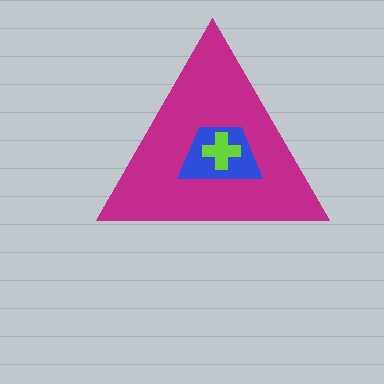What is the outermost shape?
The magenta triangle.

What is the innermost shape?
The lime cross.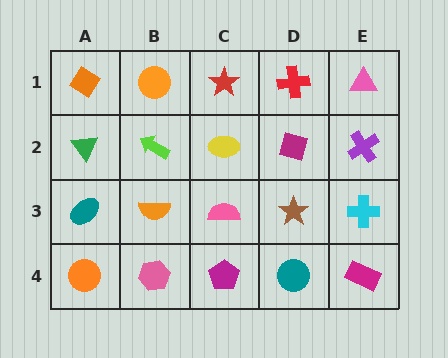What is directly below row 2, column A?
A teal ellipse.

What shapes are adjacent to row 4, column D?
A brown star (row 3, column D), a magenta pentagon (row 4, column C), a magenta rectangle (row 4, column E).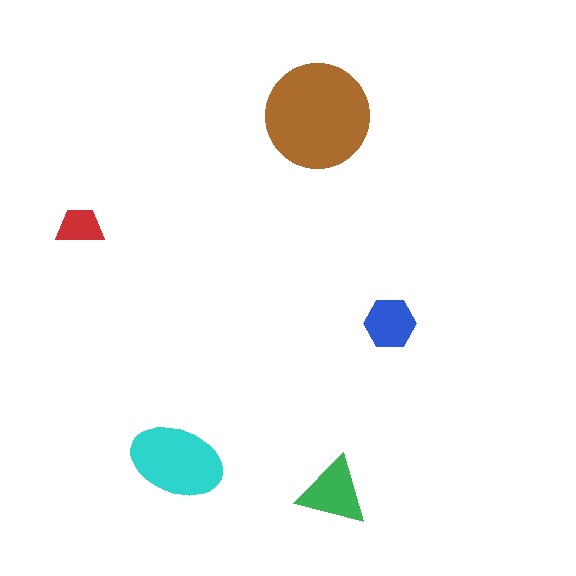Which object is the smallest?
The red trapezoid.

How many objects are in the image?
There are 5 objects in the image.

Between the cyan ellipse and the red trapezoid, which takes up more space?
The cyan ellipse.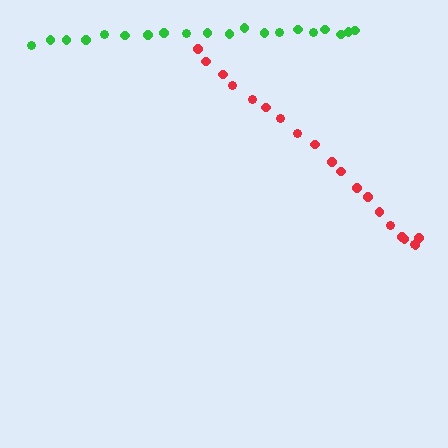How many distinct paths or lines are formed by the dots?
There are 2 distinct paths.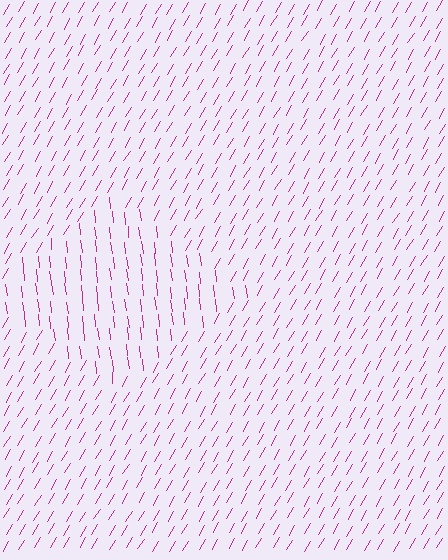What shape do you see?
I see a diamond.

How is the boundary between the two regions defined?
The boundary is defined purely by a change in line orientation (approximately 37 degrees difference). All lines are the same color and thickness.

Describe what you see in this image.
The image is filled with small magenta line segments. A diamond region in the image has lines oriented differently from the surrounding lines, creating a visible texture boundary.